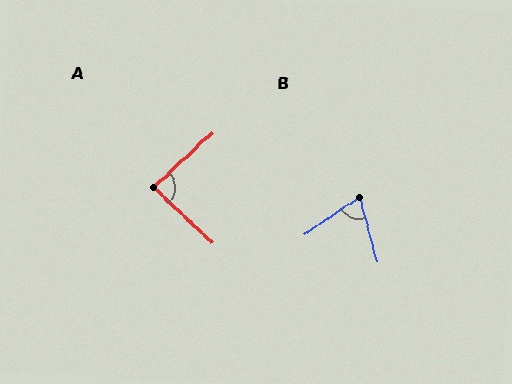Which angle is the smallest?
B, at approximately 71 degrees.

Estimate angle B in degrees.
Approximately 71 degrees.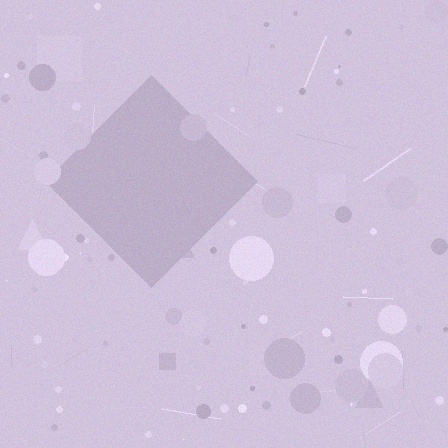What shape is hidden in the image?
A diamond is hidden in the image.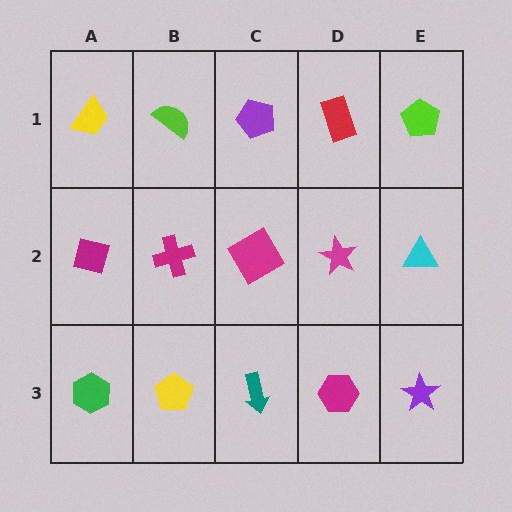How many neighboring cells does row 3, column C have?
3.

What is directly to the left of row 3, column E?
A magenta hexagon.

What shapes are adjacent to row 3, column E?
A cyan triangle (row 2, column E), a magenta hexagon (row 3, column D).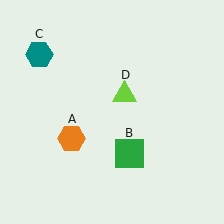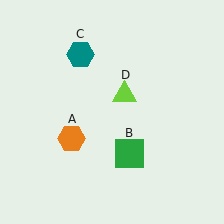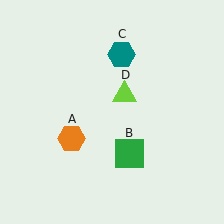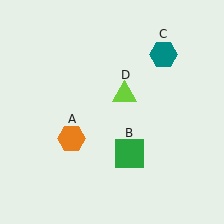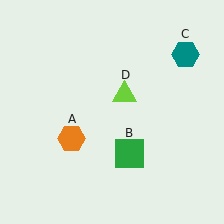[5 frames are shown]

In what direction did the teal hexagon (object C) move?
The teal hexagon (object C) moved right.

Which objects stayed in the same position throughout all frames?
Orange hexagon (object A) and green square (object B) and lime triangle (object D) remained stationary.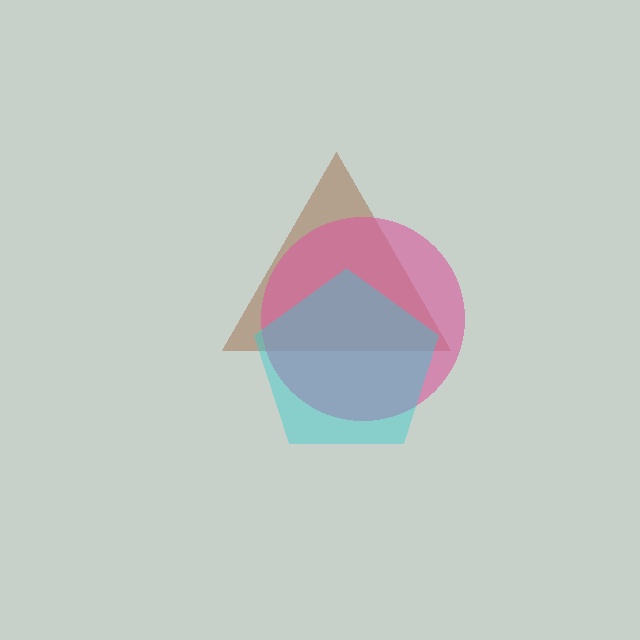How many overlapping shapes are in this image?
There are 3 overlapping shapes in the image.